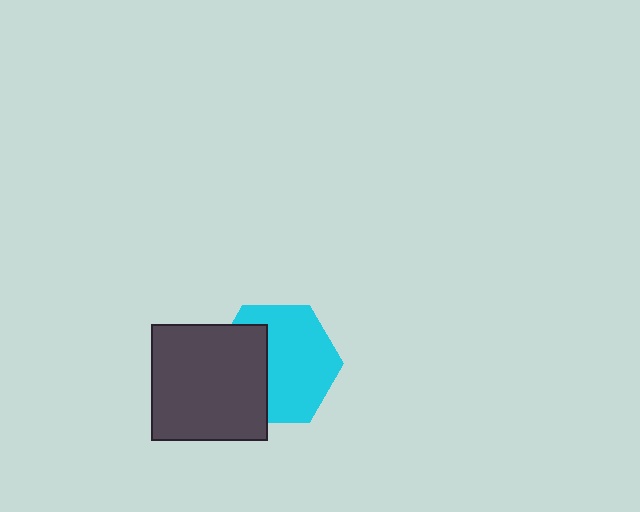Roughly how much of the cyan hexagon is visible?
About half of it is visible (roughly 63%).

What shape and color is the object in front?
The object in front is a dark gray square.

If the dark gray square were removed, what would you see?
You would see the complete cyan hexagon.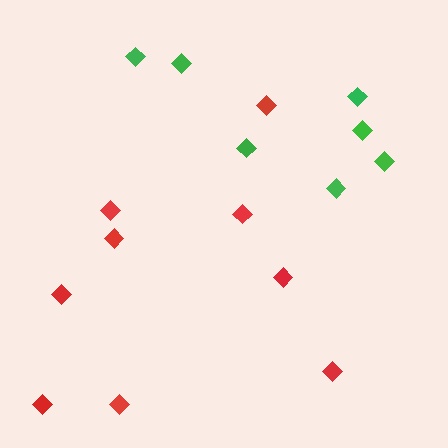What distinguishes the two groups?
There are 2 groups: one group of green diamonds (7) and one group of red diamonds (9).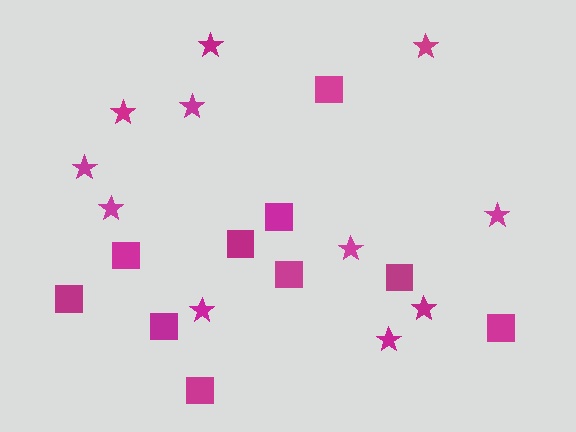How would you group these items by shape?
There are 2 groups: one group of squares (10) and one group of stars (11).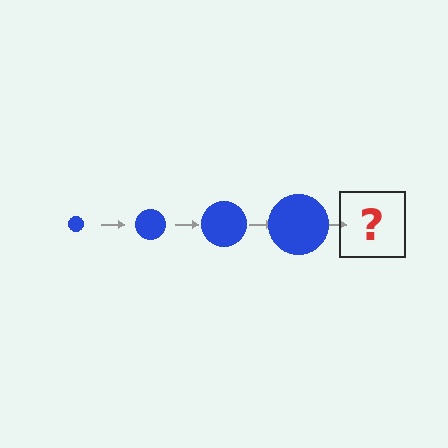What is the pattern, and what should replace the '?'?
The pattern is that the circle gets progressively larger each step. The '?' should be a blue circle, larger than the previous one.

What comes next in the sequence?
The next element should be a blue circle, larger than the previous one.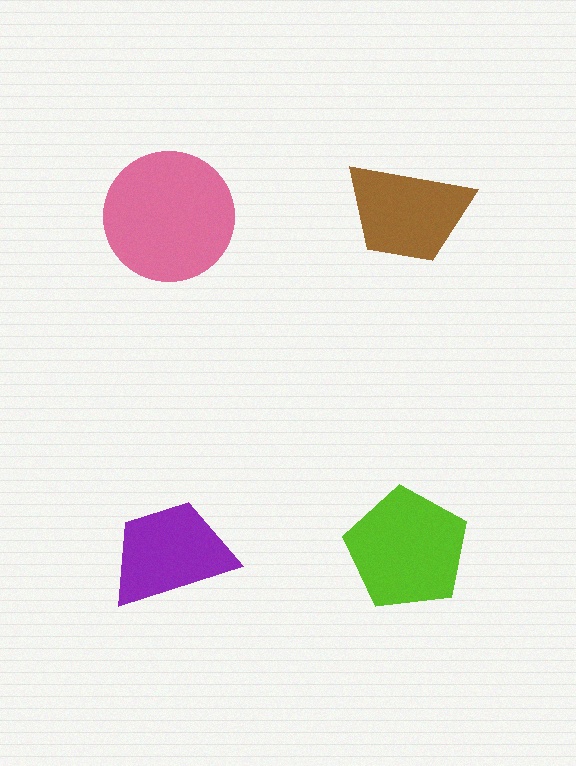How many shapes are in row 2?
2 shapes.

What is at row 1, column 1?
A pink circle.